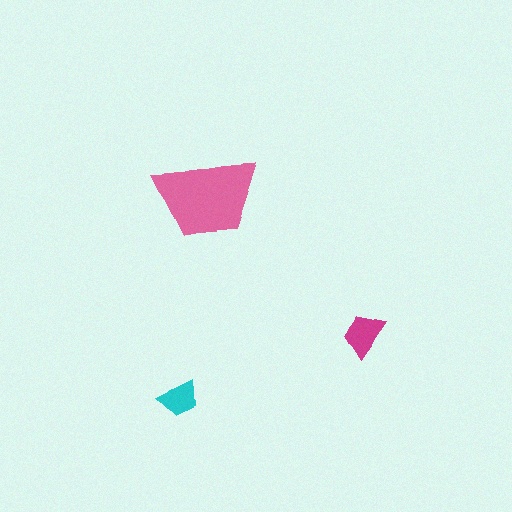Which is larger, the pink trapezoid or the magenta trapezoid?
The pink one.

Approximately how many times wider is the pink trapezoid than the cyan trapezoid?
About 2.5 times wider.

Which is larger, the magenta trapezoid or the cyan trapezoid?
The magenta one.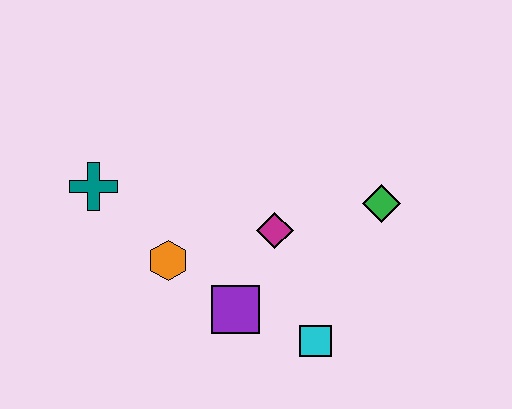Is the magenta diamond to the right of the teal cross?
Yes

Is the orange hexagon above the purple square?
Yes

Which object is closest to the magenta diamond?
The purple square is closest to the magenta diamond.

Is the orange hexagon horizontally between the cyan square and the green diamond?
No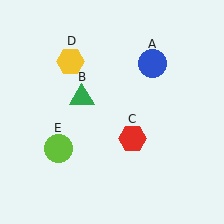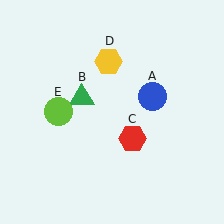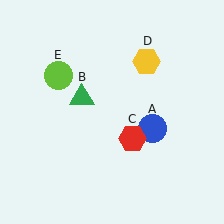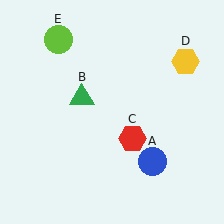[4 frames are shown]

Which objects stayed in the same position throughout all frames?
Green triangle (object B) and red hexagon (object C) remained stationary.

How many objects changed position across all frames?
3 objects changed position: blue circle (object A), yellow hexagon (object D), lime circle (object E).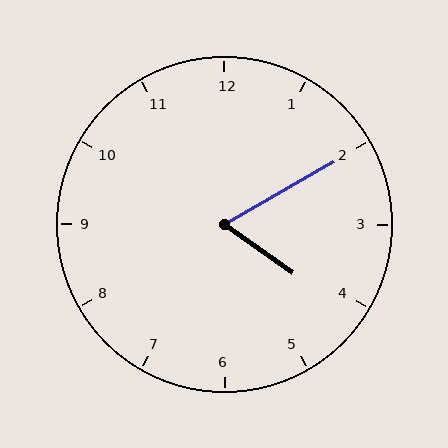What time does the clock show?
4:10.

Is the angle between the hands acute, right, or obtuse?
It is acute.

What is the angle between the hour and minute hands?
Approximately 65 degrees.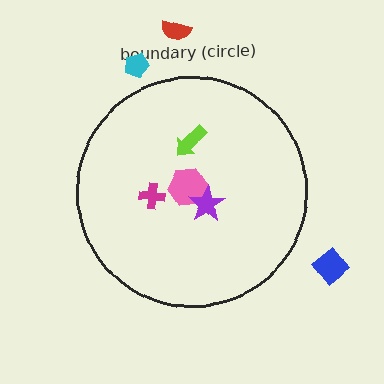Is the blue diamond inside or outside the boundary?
Outside.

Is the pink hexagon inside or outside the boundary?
Inside.